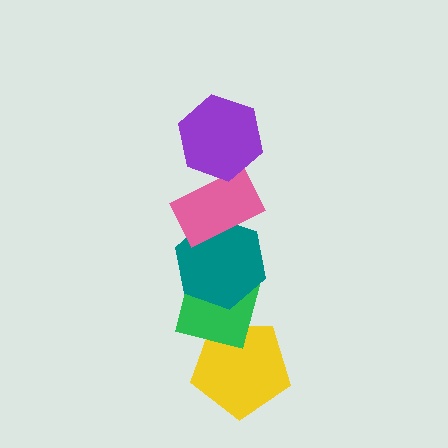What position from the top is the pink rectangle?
The pink rectangle is 2nd from the top.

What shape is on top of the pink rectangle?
The purple hexagon is on top of the pink rectangle.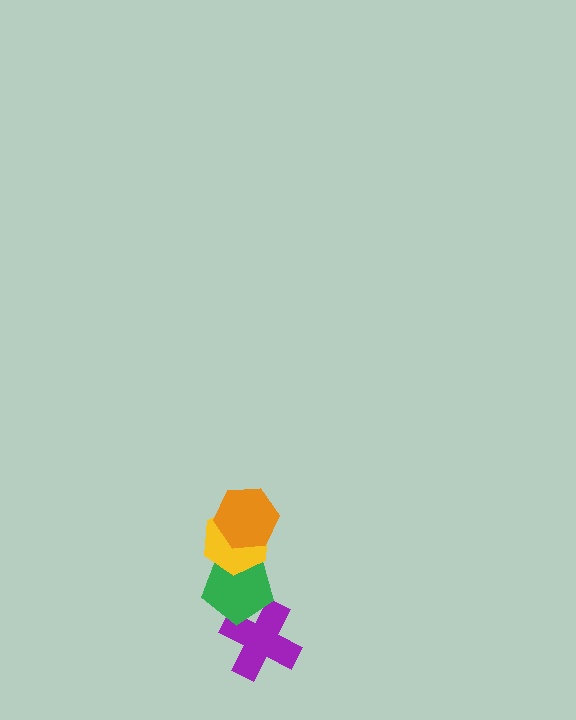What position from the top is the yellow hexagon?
The yellow hexagon is 2nd from the top.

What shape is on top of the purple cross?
The green pentagon is on top of the purple cross.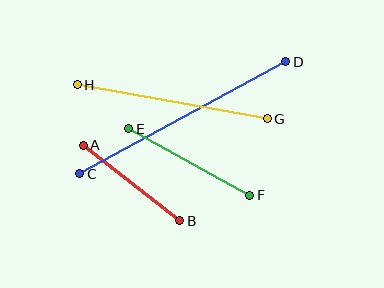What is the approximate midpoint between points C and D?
The midpoint is at approximately (183, 118) pixels.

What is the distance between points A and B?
The distance is approximately 123 pixels.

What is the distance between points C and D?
The distance is approximately 234 pixels.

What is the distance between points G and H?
The distance is approximately 193 pixels.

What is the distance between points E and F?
The distance is approximately 138 pixels.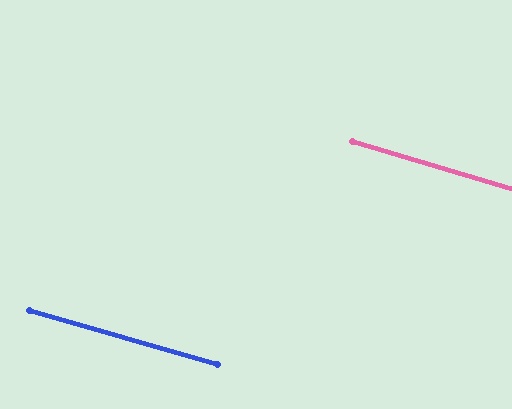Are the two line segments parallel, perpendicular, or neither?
Parallel — their directions differ by only 0.4°.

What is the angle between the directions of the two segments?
Approximately 0 degrees.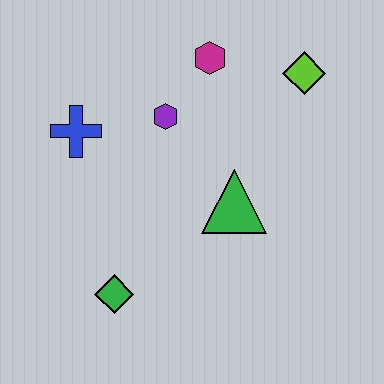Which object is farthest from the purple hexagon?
The green diamond is farthest from the purple hexagon.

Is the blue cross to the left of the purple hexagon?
Yes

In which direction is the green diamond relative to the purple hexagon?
The green diamond is below the purple hexagon.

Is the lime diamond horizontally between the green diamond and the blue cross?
No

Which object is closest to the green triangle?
The purple hexagon is closest to the green triangle.